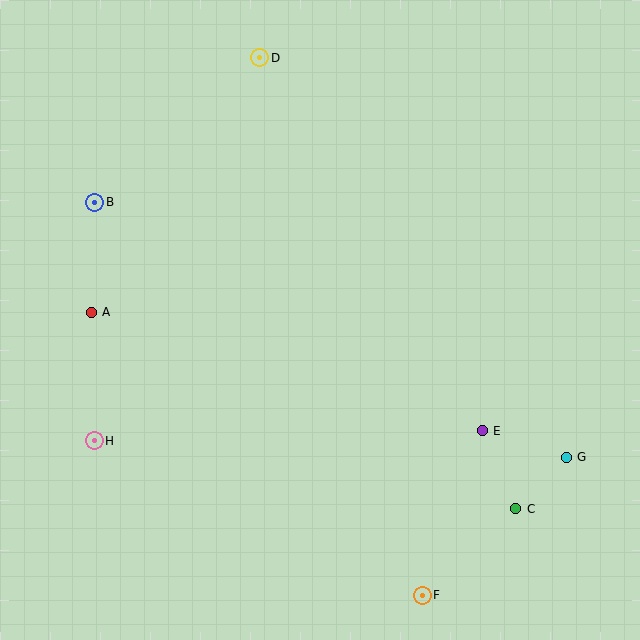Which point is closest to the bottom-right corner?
Point C is closest to the bottom-right corner.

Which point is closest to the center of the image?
Point E at (482, 431) is closest to the center.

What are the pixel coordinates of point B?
Point B is at (95, 202).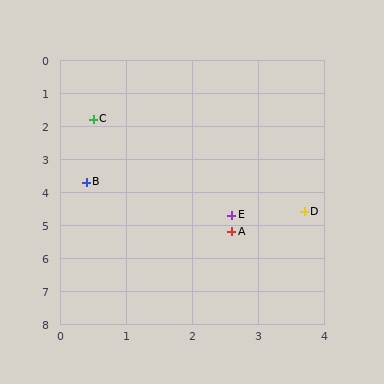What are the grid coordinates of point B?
Point B is at approximately (0.4, 3.7).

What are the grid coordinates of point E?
Point E is at approximately (2.6, 4.7).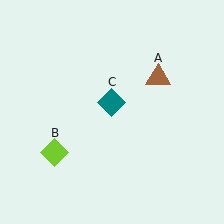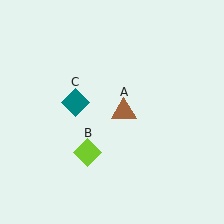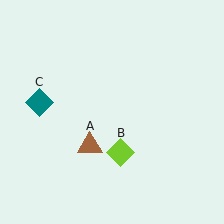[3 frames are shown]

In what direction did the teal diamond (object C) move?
The teal diamond (object C) moved left.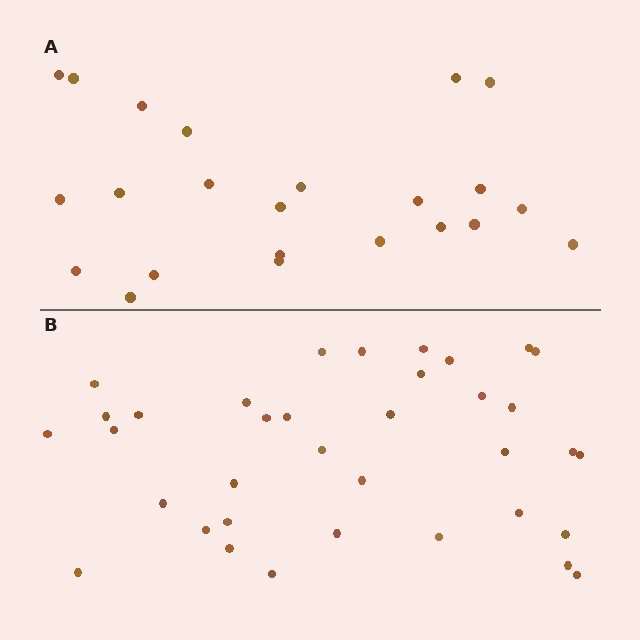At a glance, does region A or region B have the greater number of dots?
Region B (the bottom region) has more dots.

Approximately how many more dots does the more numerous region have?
Region B has approximately 15 more dots than region A.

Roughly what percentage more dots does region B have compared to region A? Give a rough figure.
About 55% more.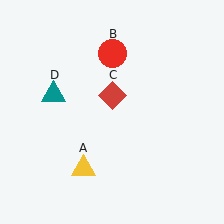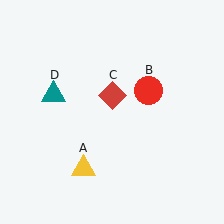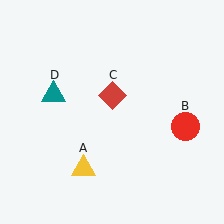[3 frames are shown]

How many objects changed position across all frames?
1 object changed position: red circle (object B).